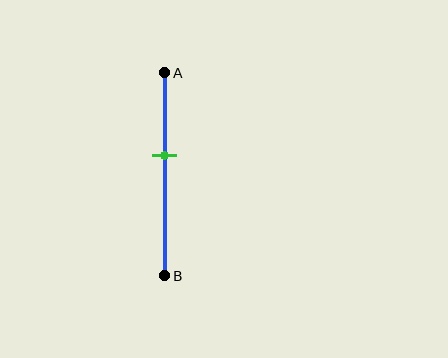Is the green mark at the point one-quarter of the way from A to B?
No, the mark is at about 40% from A, not at the 25% one-quarter point.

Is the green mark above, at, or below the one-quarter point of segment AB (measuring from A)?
The green mark is below the one-quarter point of segment AB.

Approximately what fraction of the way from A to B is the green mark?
The green mark is approximately 40% of the way from A to B.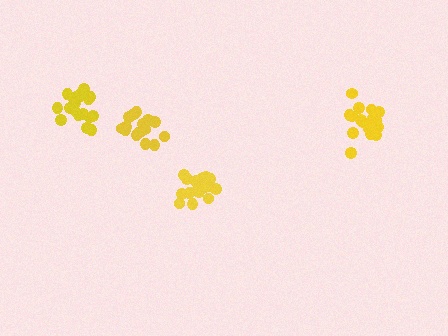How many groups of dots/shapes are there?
There are 4 groups.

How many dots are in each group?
Group 1: 18 dots, Group 2: 21 dots, Group 3: 16 dots, Group 4: 18 dots (73 total).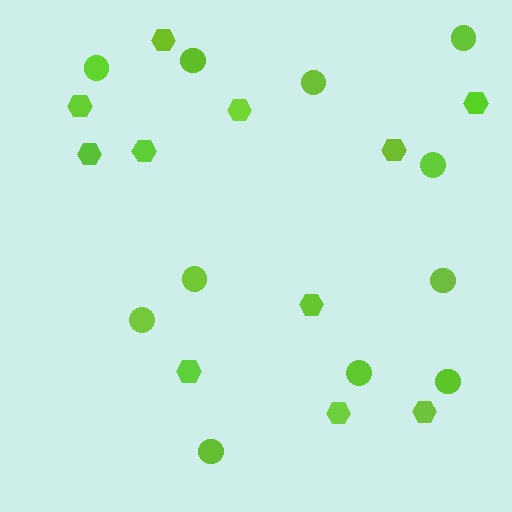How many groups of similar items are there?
There are 2 groups: one group of hexagons (11) and one group of circles (11).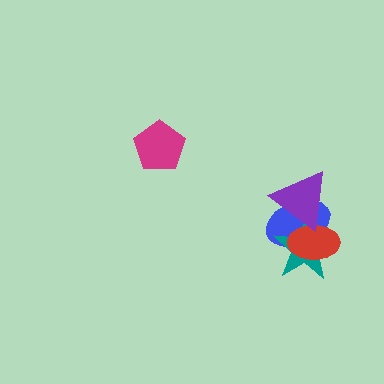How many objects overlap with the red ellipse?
3 objects overlap with the red ellipse.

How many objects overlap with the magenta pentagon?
0 objects overlap with the magenta pentagon.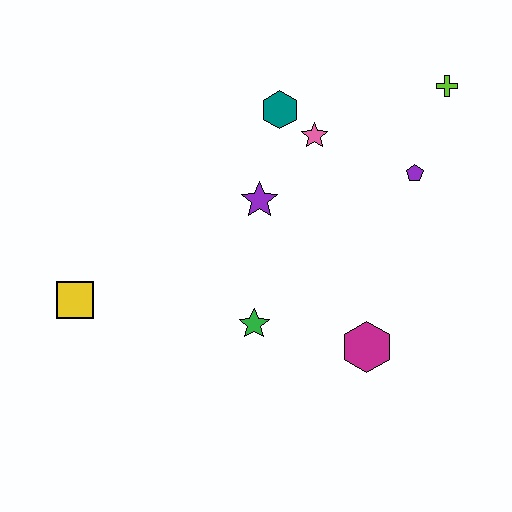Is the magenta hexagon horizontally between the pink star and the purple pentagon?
Yes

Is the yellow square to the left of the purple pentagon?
Yes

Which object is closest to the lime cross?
The purple pentagon is closest to the lime cross.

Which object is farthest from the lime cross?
The yellow square is farthest from the lime cross.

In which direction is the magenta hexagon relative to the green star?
The magenta hexagon is to the right of the green star.